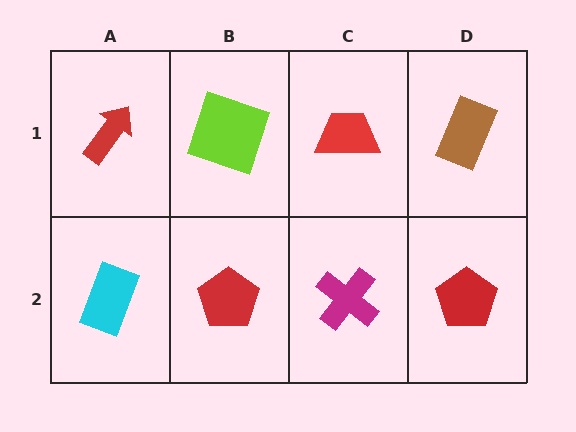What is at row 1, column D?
A brown rectangle.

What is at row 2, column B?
A red pentagon.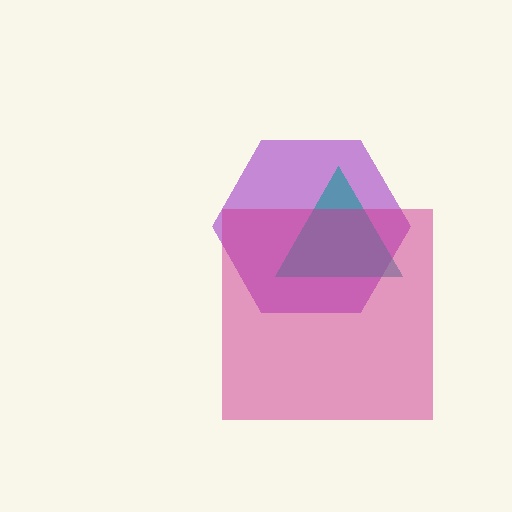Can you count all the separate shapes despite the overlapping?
Yes, there are 3 separate shapes.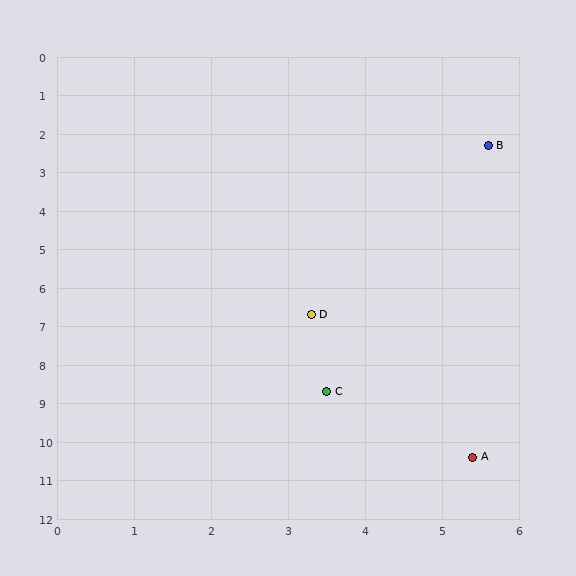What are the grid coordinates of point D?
Point D is at approximately (3.3, 6.7).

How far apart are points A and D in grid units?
Points A and D are about 4.3 grid units apart.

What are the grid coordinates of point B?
Point B is at approximately (5.6, 2.3).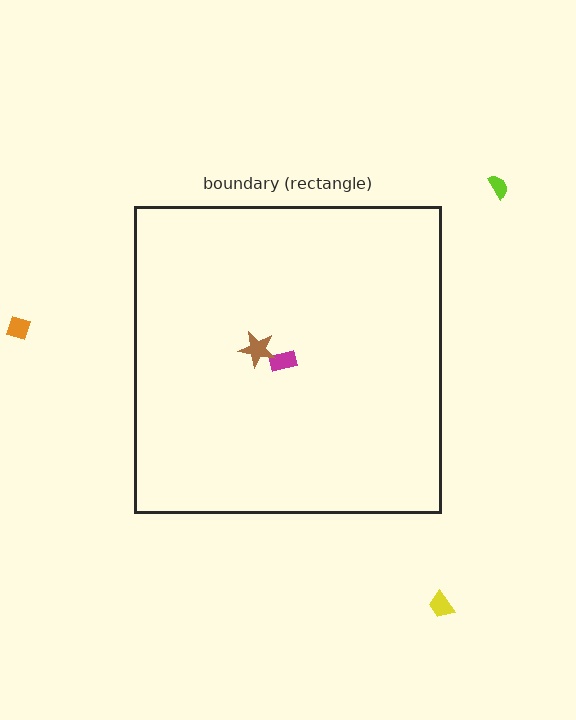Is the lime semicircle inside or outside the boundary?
Outside.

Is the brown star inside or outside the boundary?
Inside.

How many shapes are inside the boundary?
2 inside, 3 outside.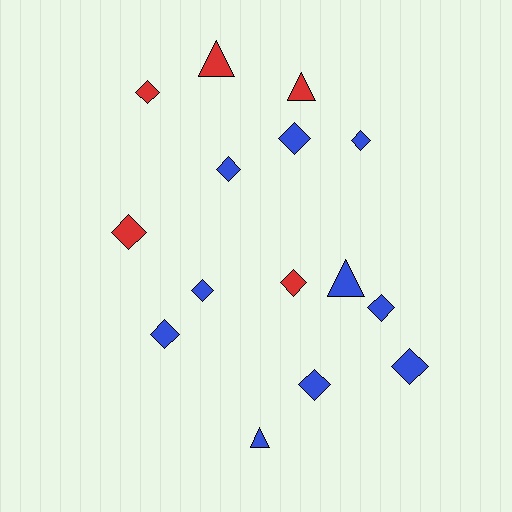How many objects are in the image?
There are 15 objects.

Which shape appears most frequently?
Diamond, with 11 objects.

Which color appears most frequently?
Blue, with 10 objects.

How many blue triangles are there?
There are 2 blue triangles.